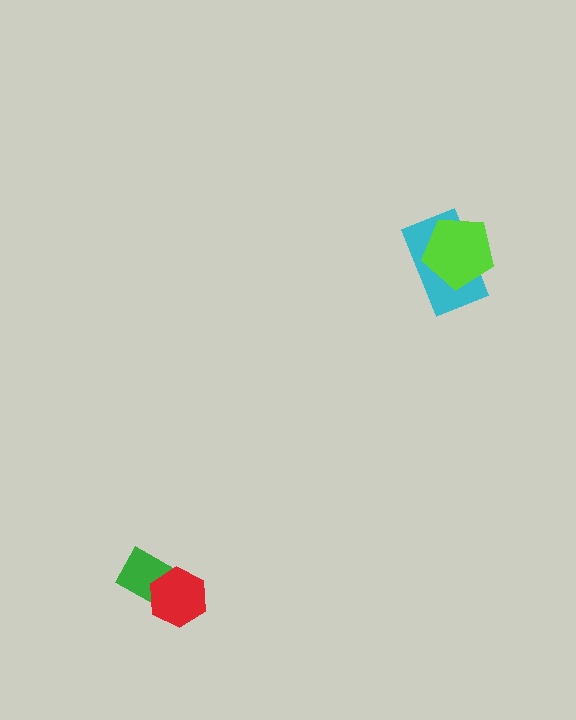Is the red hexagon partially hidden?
No, no other shape covers it.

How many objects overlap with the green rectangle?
1 object overlaps with the green rectangle.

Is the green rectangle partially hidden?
Yes, it is partially covered by another shape.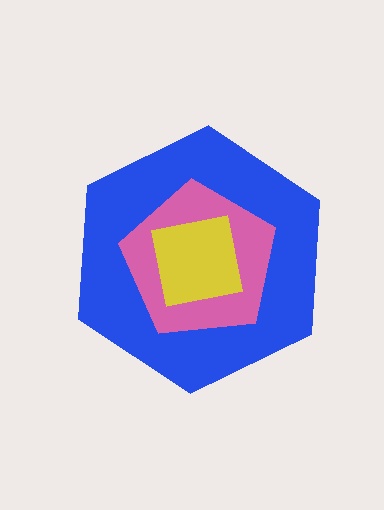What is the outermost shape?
The blue hexagon.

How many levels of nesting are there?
3.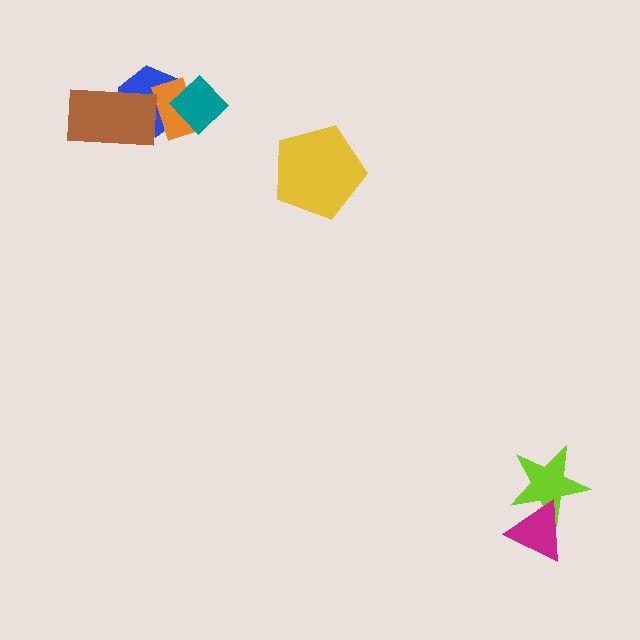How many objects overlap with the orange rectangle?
2 objects overlap with the orange rectangle.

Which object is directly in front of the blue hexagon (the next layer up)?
The orange rectangle is directly in front of the blue hexagon.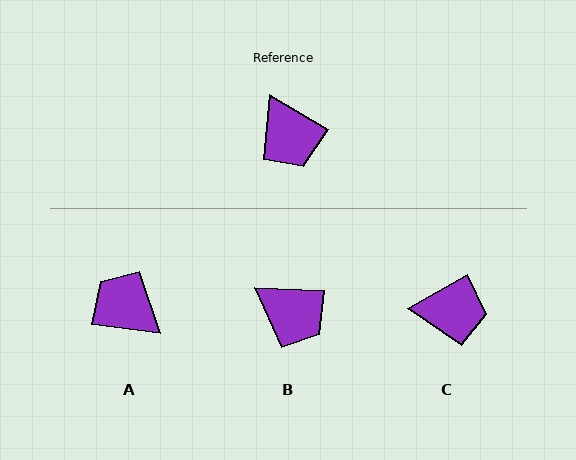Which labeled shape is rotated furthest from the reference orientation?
A, about 156 degrees away.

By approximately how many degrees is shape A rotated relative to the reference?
Approximately 156 degrees clockwise.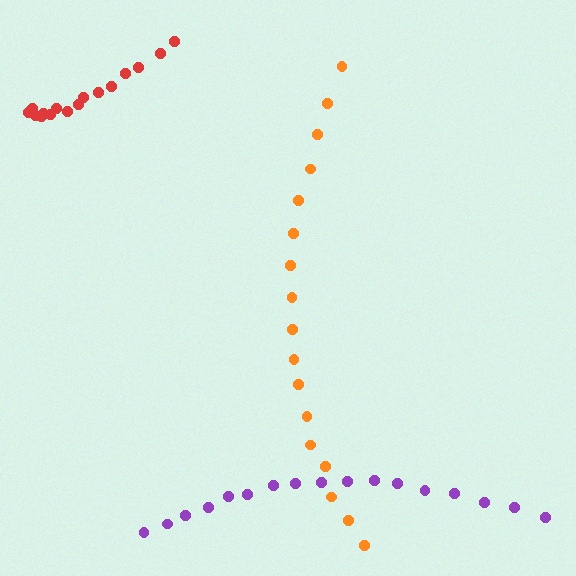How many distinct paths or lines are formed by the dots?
There are 3 distinct paths.